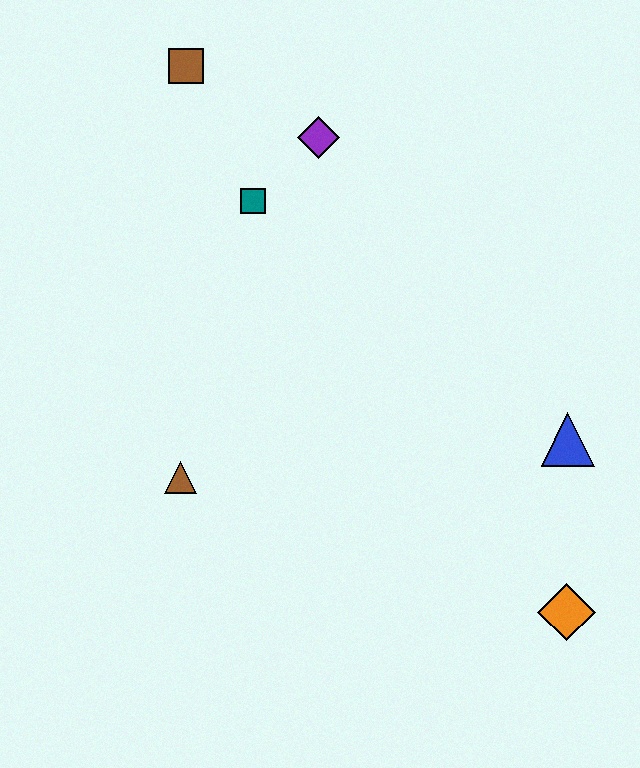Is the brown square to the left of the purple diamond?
Yes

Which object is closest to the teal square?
The purple diamond is closest to the teal square.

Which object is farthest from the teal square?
The orange diamond is farthest from the teal square.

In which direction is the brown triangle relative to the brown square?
The brown triangle is below the brown square.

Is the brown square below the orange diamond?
No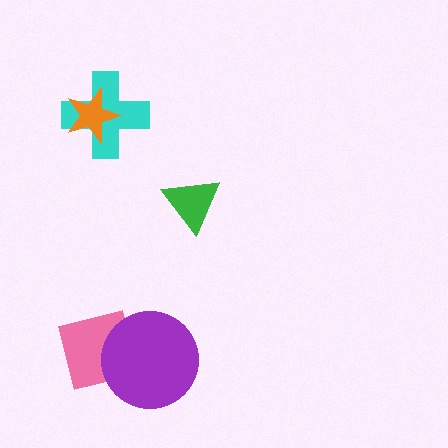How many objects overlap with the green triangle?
0 objects overlap with the green triangle.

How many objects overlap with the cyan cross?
1 object overlaps with the cyan cross.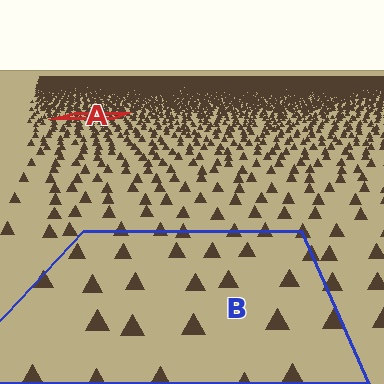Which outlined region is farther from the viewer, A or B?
Region A is farther from the viewer — the texture elements inside it appear smaller and more densely packed.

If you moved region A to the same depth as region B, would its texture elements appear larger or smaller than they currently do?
They would appear larger. At a closer depth, the same texture elements are projected at a bigger on-screen size.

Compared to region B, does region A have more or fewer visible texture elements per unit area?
Region A has more texture elements per unit area — they are packed more densely because it is farther away.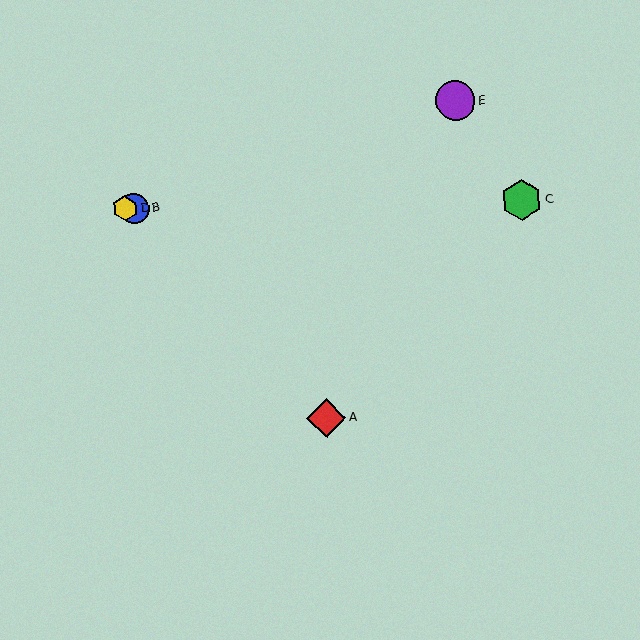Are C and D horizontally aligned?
Yes, both are at y≈200.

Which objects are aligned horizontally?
Objects B, C, D are aligned horizontally.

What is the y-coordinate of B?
Object B is at y≈208.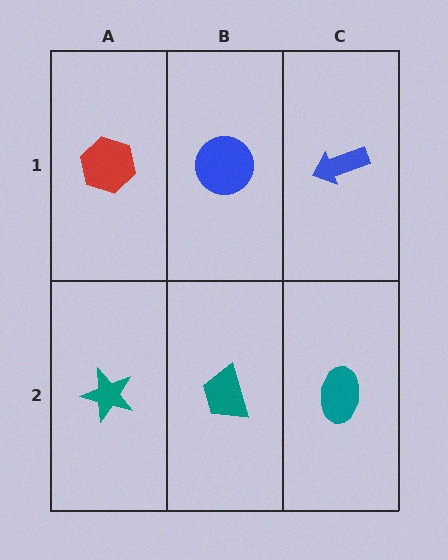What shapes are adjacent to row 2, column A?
A red hexagon (row 1, column A), a teal trapezoid (row 2, column B).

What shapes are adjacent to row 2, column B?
A blue circle (row 1, column B), a teal star (row 2, column A), a teal ellipse (row 2, column C).